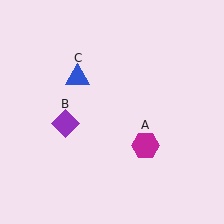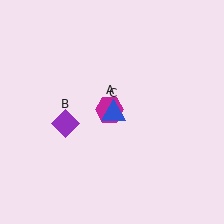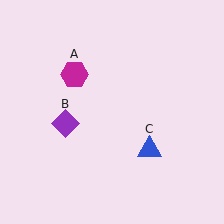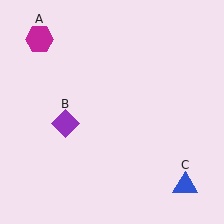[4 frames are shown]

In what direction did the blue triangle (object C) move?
The blue triangle (object C) moved down and to the right.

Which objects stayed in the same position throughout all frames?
Purple diamond (object B) remained stationary.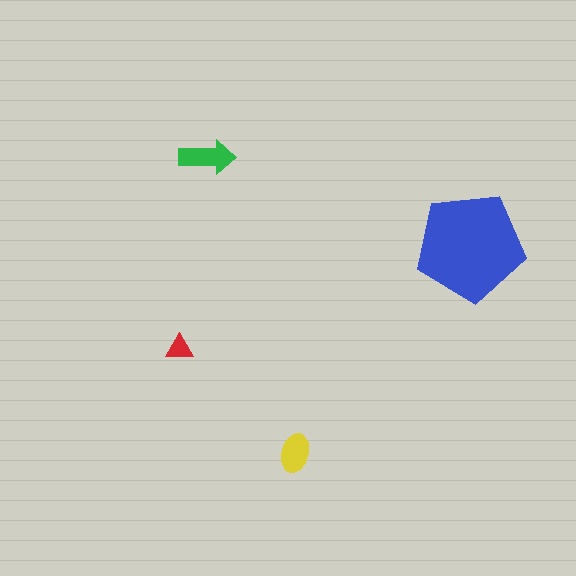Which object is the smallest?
The red triangle.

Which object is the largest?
The blue pentagon.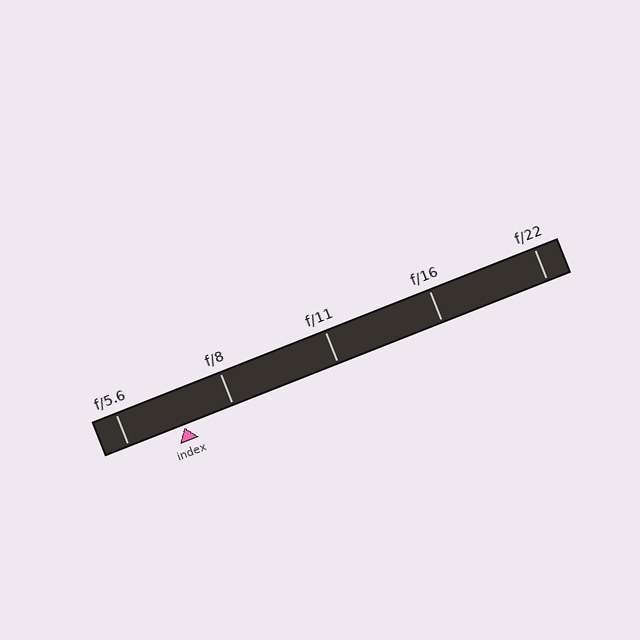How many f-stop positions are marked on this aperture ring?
There are 5 f-stop positions marked.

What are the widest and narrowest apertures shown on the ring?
The widest aperture shown is f/5.6 and the narrowest is f/22.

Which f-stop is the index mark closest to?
The index mark is closest to f/8.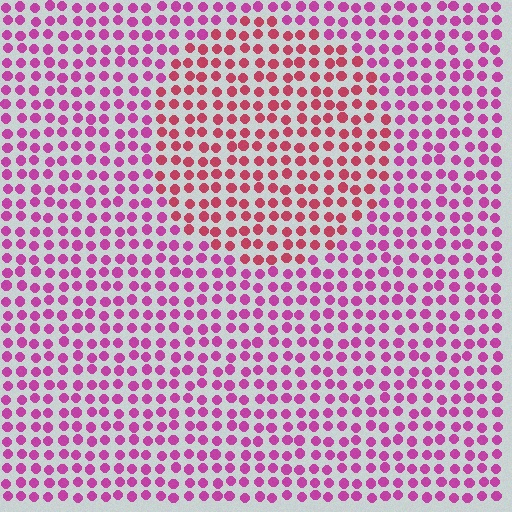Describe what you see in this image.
The image is filled with small magenta elements in a uniform arrangement. A circle-shaped region is visible where the elements are tinted to a slightly different hue, forming a subtle color boundary.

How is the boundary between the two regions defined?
The boundary is defined purely by a slight shift in hue (about 32 degrees). Spacing, size, and orientation are identical on both sides.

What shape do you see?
I see a circle.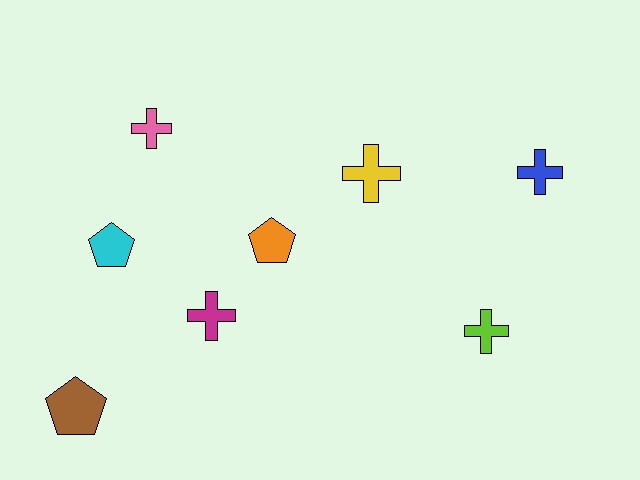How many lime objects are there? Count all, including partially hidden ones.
There is 1 lime object.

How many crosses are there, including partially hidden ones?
There are 5 crosses.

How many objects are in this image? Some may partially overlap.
There are 8 objects.